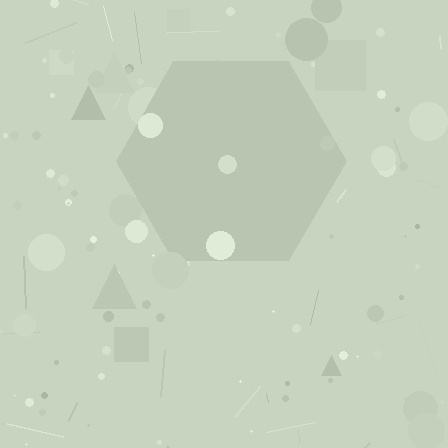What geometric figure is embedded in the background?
A hexagon is embedded in the background.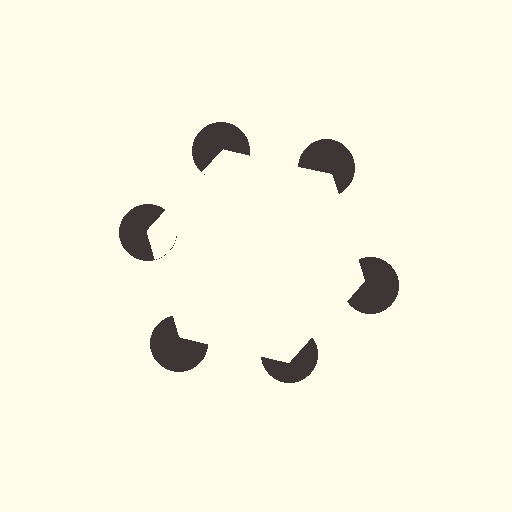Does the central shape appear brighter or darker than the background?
It typically appears slightly brighter than the background, even though no actual brightness change is drawn.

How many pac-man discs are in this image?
There are 6 — one at each vertex of the illusory hexagon.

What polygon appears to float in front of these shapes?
An illusory hexagon — its edges are inferred from the aligned wedge cuts in the pac-man discs, not physically drawn.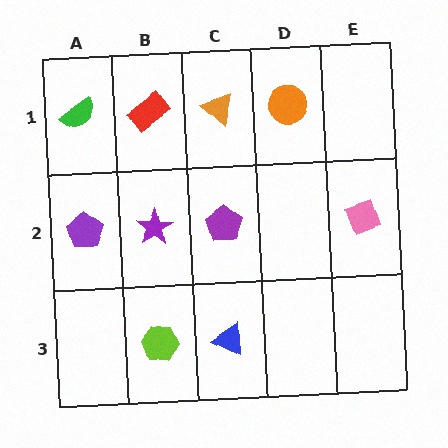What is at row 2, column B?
A purple star.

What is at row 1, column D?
An orange circle.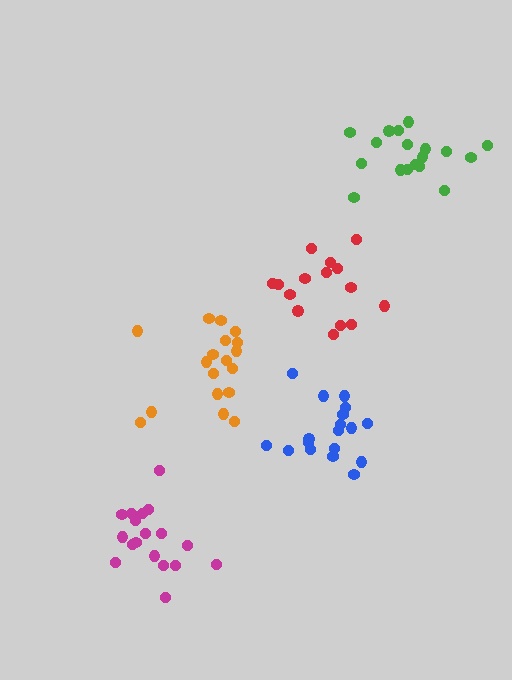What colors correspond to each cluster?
The clusters are colored: green, blue, orange, red, magenta.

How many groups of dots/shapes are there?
There are 5 groups.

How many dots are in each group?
Group 1: 18 dots, Group 2: 18 dots, Group 3: 18 dots, Group 4: 15 dots, Group 5: 18 dots (87 total).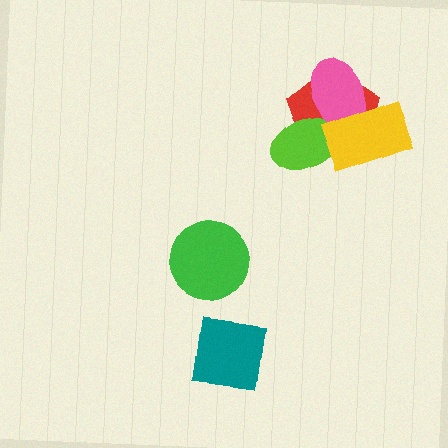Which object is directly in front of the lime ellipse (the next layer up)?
The pink ellipse is directly in front of the lime ellipse.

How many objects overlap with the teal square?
0 objects overlap with the teal square.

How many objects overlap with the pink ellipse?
3 objects overlap with the pink ellipse.